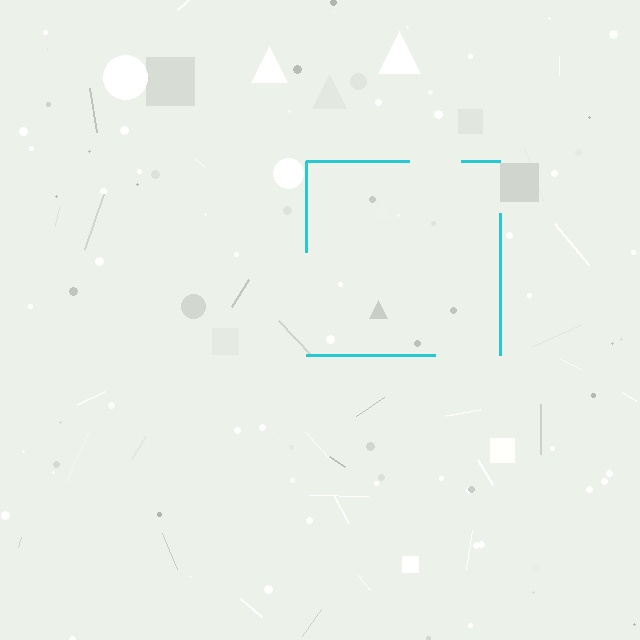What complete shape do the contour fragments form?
The contour fragments form a square.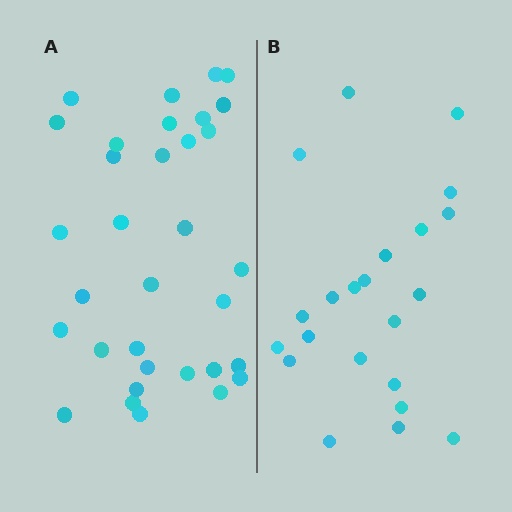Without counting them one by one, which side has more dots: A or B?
Region A (the left region) has more dots.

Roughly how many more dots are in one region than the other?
Region A has roughly 12 or so more dots than region B.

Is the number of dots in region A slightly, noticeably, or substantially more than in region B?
Region A has substantially more. The ratio is roughly 1.5 to 1.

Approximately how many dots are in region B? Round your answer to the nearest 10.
About 20 dots. (The exact count is 22, which rounds to 20.)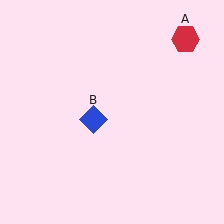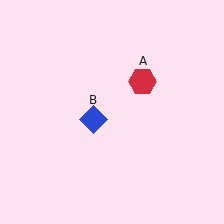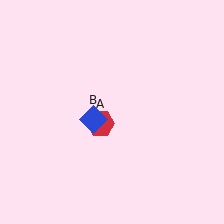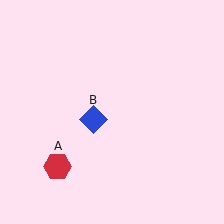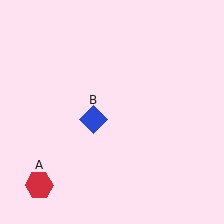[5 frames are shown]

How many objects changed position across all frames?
1 object changed position: red hexagon (object A).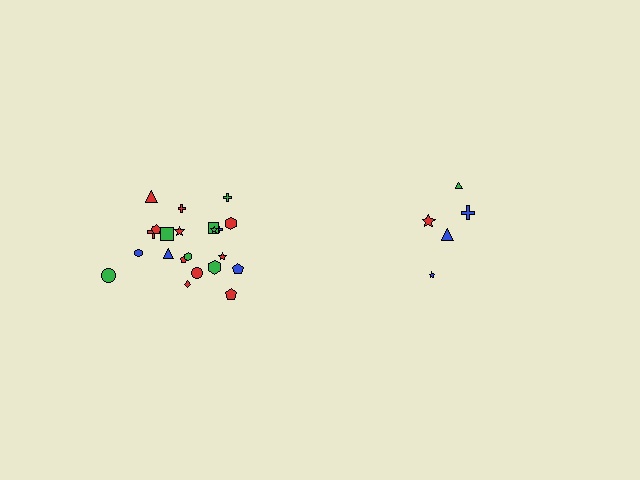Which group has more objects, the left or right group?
The left group.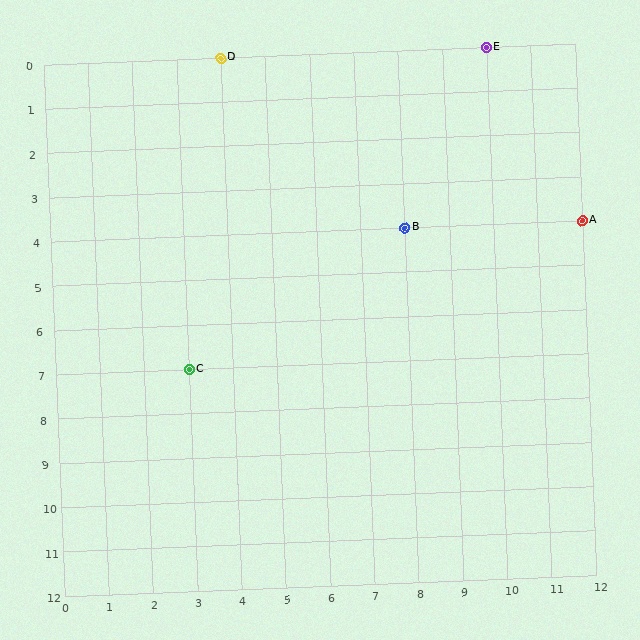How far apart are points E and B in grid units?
Points E and B are 2 columns and 4 rows apart (about 4.5 grid units diagonally).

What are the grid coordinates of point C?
Point C is at grid coordinates (3, 7).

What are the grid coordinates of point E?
Point E is at grid coordinates (10, 0).